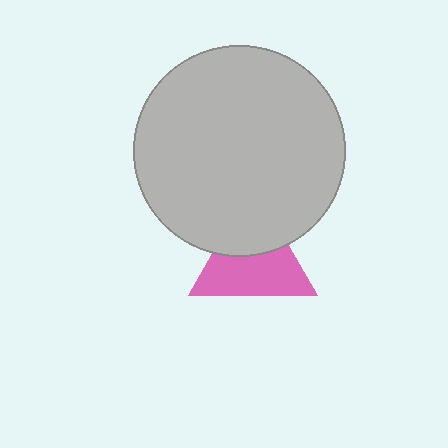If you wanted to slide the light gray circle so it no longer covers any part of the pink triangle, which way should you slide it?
Slide it up — that is the most direct way to separate the two shapes.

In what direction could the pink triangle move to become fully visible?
The pink triangle could move down. That would shift it out from behind the light gray circle entirely.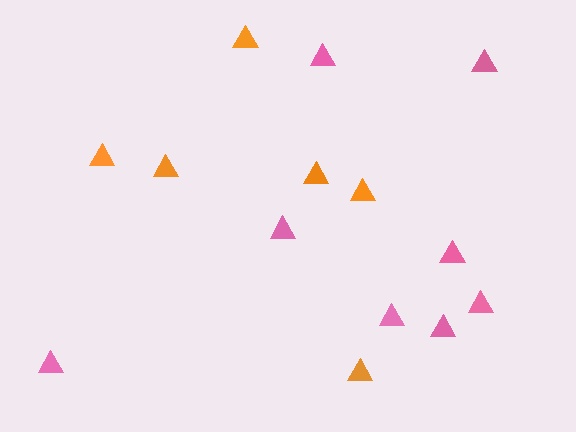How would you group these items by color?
There are 2 groups: one group of orange triangles (6) and one group of pink triangles (8).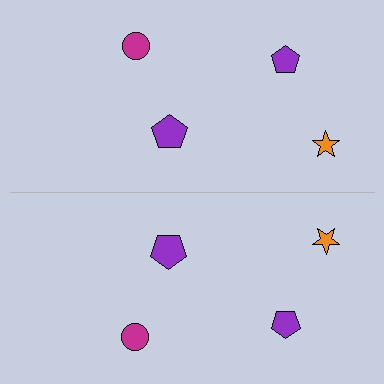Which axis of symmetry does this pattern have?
The pattern has a horizontal axis of symmetry running through the center of the image.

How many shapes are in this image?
There are 8 shapes in this image.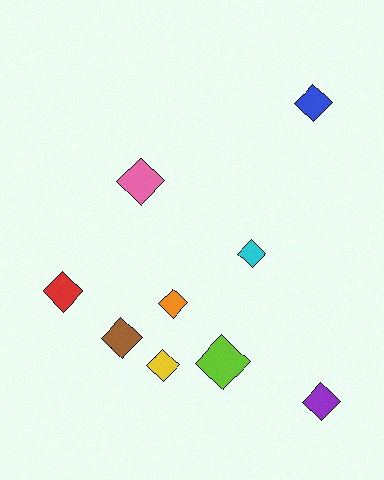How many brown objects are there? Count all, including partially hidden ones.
There is 1 brown object.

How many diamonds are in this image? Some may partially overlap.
There are 9 diamonds.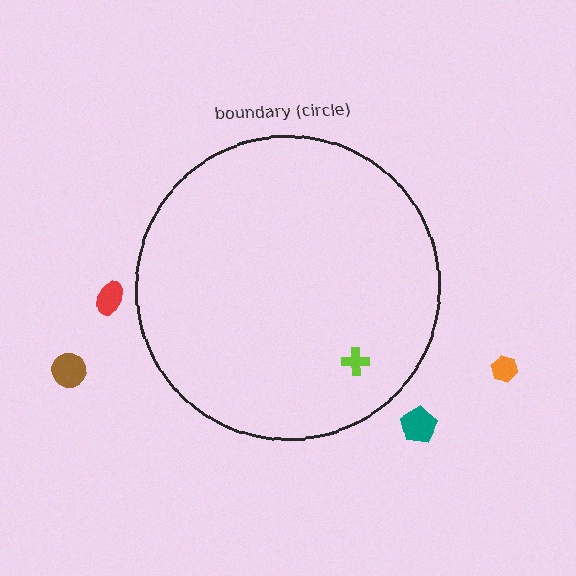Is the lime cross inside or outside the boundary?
Inside.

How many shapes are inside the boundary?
1 inside, 4 outside.